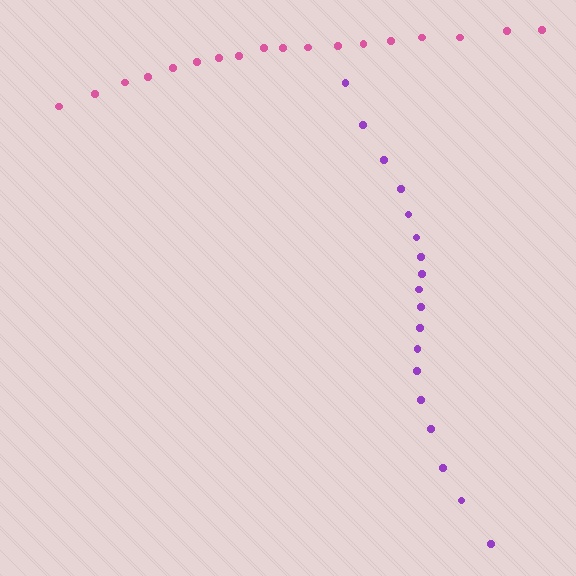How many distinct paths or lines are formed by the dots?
There are 2 distinct paths.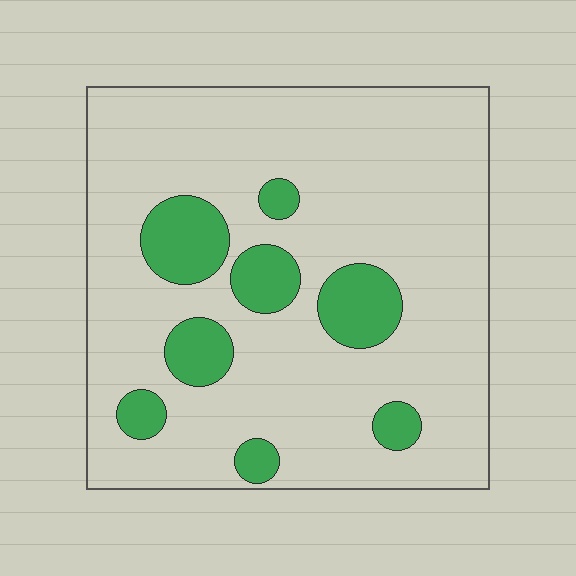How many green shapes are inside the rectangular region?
8.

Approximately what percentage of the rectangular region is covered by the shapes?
Approximately 15%.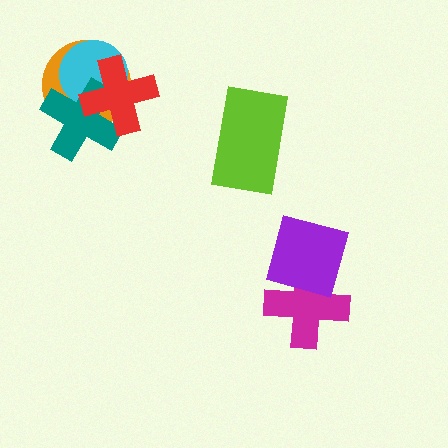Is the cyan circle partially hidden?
Yes, it is partially covered by another shape.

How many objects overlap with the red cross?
3 objects overlap with the red cross.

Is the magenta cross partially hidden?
Yes, it is partially covered by another shape.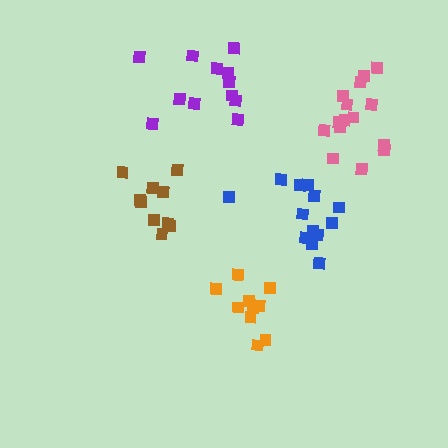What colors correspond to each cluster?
The clusters are colored: pink, purple, brown, orange, blue.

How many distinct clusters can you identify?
There are 5 distinct clusters.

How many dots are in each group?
Group 1: 15 dots, Group 2: 12 dots, Group 3: 10 dots, Group 4: 10 dots, Group 5: 13 dots (60 total).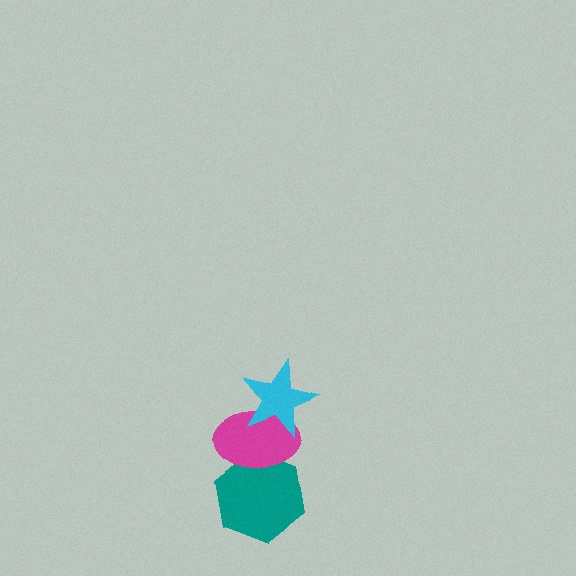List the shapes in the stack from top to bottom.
From top to bottom: the cyan star, the magenta ellipse, the teal hexagon.